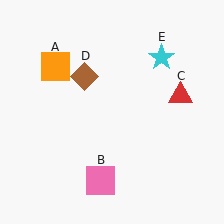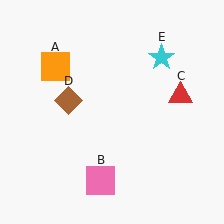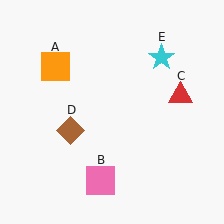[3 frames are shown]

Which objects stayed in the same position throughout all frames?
Orange square (object A) and pink square (object B) and red triangle (object C) and cyan star (object E) remained stationary.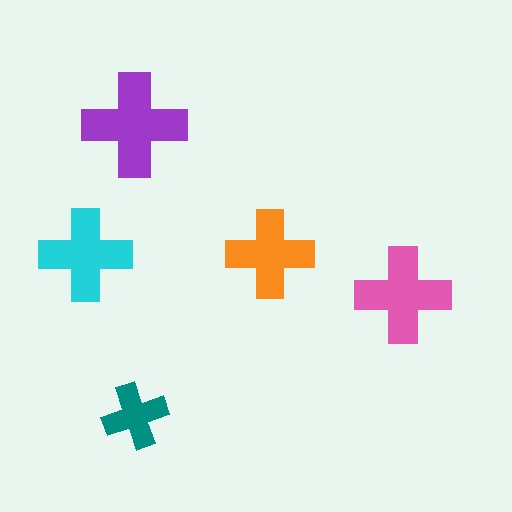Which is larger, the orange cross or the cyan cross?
The cyan one.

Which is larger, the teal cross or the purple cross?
The purple one.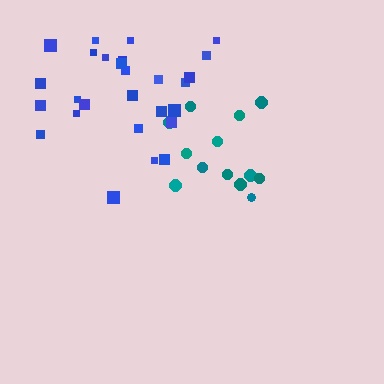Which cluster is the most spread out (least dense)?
Blue.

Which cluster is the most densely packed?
Teal.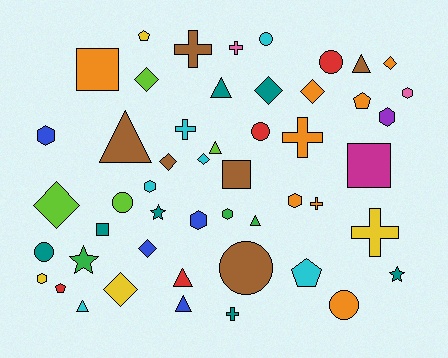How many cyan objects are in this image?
There are 6 cyan objects.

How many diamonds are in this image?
There are 9 diamonds.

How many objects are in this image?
There are 50 objects.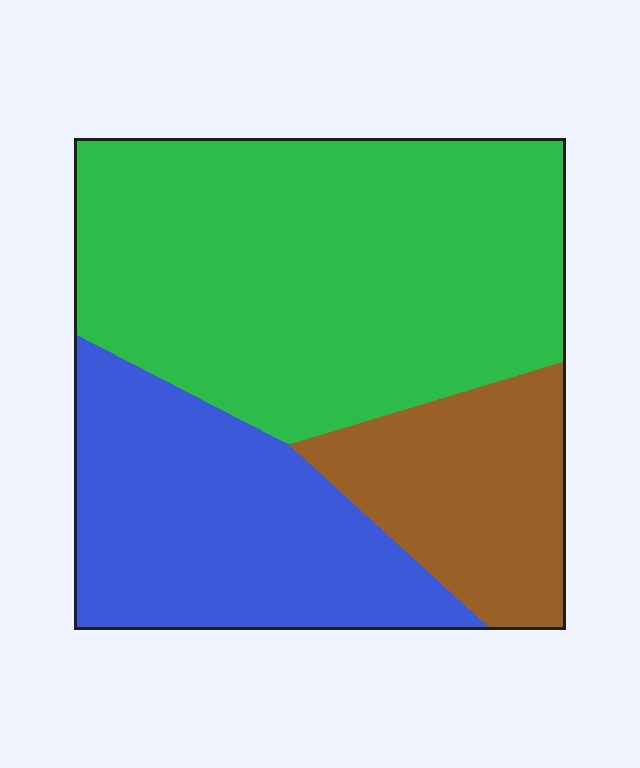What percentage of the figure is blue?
Blue covers 29% of the figure.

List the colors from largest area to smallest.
From largest to smallest: green, blue, brown.